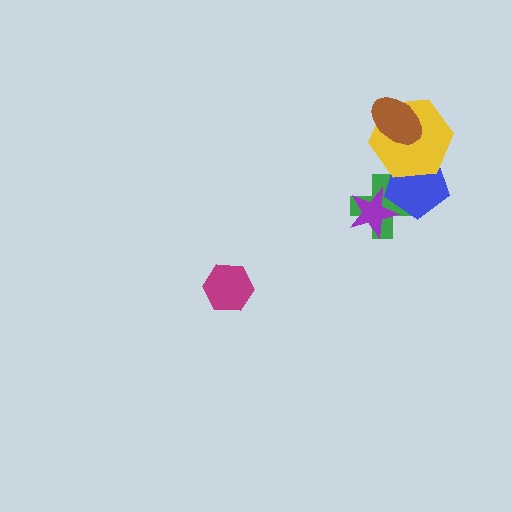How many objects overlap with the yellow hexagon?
2 objects overlap with the yellow hexagon.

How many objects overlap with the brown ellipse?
1 object overlaps with the brown ellipse.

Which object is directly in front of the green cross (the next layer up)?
The blue pentagon is directly in front of the green cross.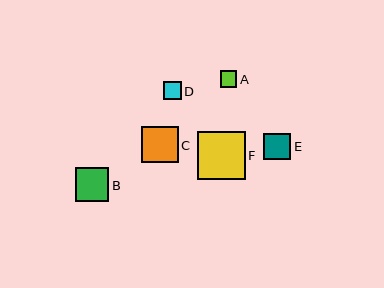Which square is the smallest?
Square A is the smallest with a size of approximately 17 pixels.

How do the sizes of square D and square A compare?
Square D and square A are approximately the same size.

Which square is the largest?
Square F is the largest with a size of approximately 48 pixels.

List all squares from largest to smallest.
From largest to smallest: F, C, B, E, D, A.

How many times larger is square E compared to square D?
Square E is approximately 1.5 times the size of square D.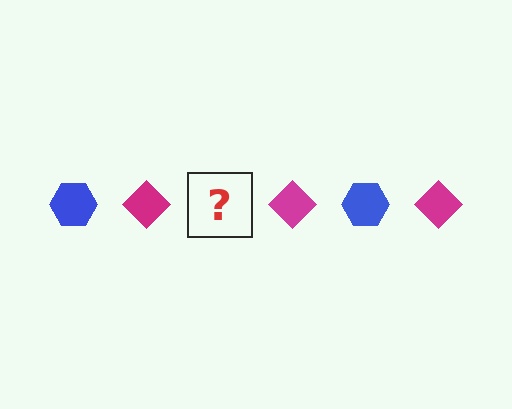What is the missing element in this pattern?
The missing element is a blue hexagon.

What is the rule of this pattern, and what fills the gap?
The rule is that the pattern alternates between blue hexagon and magenta diamond. The gap should be filled with a blue hexagon.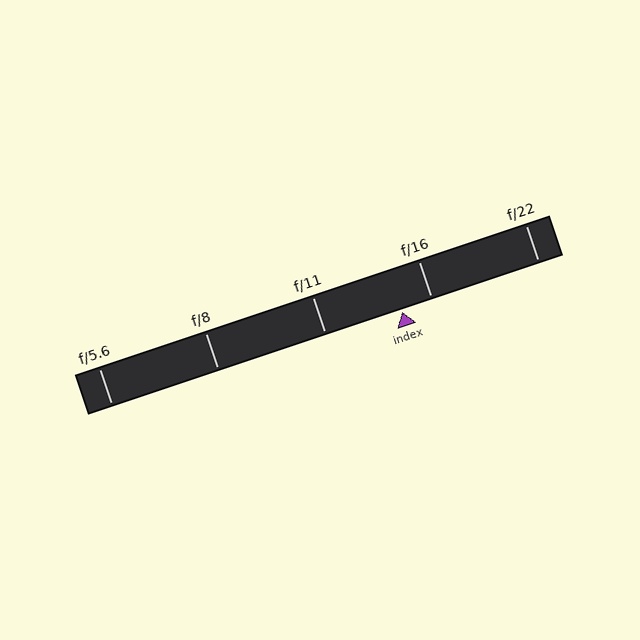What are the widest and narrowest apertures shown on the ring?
The widest aperture shown is f/5.6 and the narrowest is f/22.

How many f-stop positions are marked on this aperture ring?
There are 5 f-stop positions marked.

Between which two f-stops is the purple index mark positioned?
The index mark is between f/11 and f/16.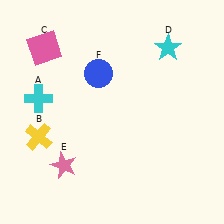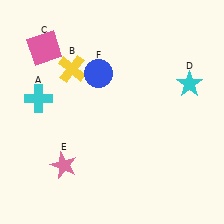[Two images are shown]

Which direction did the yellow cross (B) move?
The yellow cross (B) moved up.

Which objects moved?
The objects that moved are: the yellow cross (B), the cyan star (D).